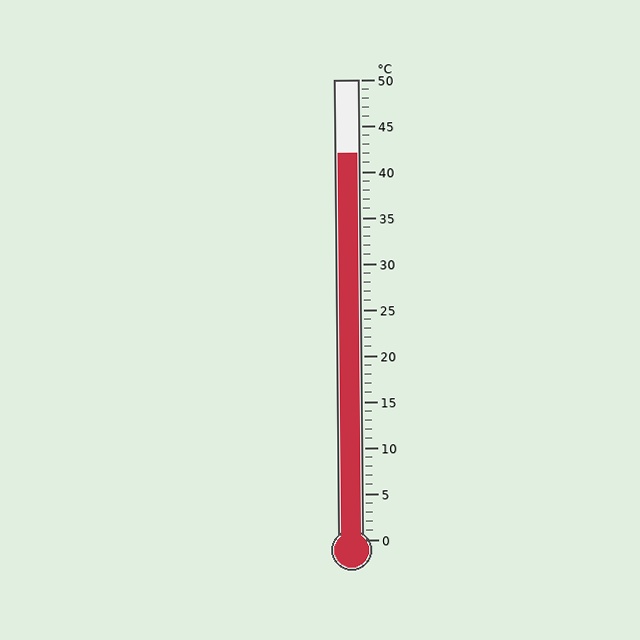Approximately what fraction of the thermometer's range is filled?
The thermometer is filled to approximately 85% of its range.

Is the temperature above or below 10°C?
The temperature is above 10°C.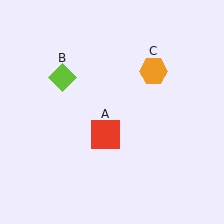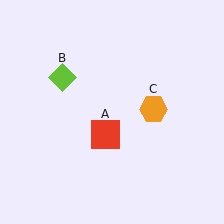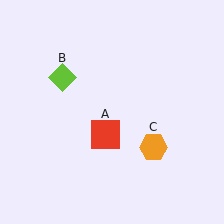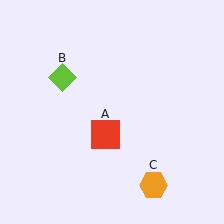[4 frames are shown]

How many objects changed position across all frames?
1 object changed position: orange hexagon (object C).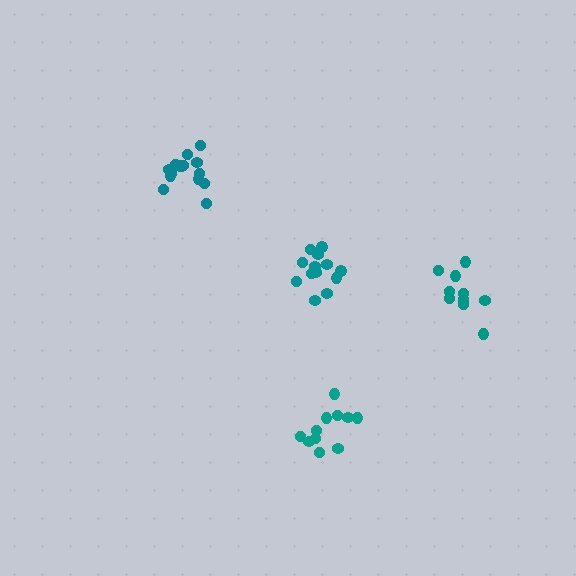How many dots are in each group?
Group 1: 12 dots, Group 2: 13 dots, Group 3: 10 dots, Group 4: 16 dots (51 total).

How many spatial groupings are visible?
There are 4 spatial groupings.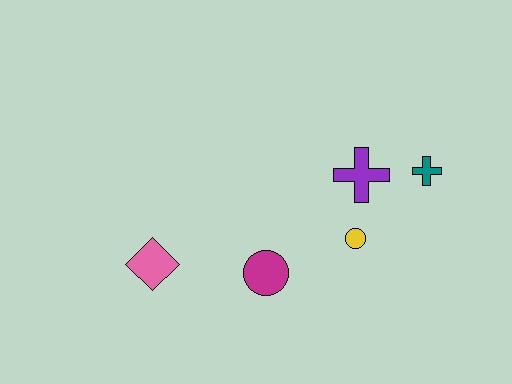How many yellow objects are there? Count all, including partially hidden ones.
There is 1 yellow object.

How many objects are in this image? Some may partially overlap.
There are 5 objects.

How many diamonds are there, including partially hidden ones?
There is 1 diamond.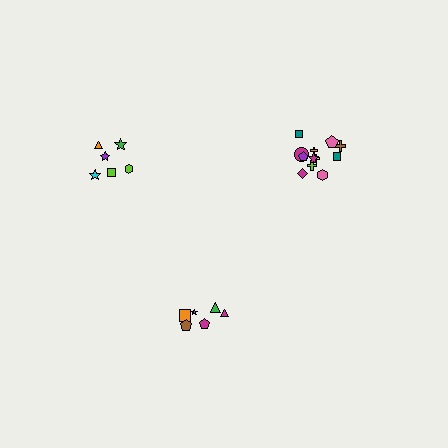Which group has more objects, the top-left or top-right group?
The top-right group.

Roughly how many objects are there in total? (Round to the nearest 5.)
Roughly 25 objects in total.